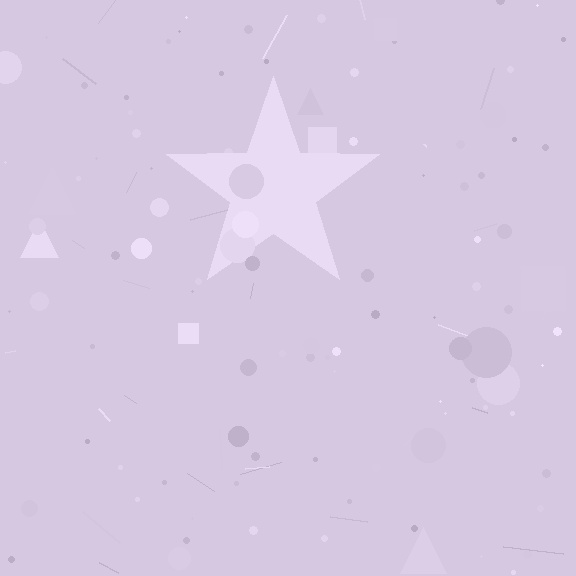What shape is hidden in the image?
A star is hidden in the image.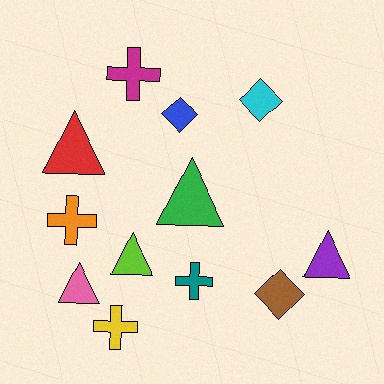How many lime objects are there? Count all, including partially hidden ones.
There is 1 lime object.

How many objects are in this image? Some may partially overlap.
There are 12 objects.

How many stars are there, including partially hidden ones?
There are no stars.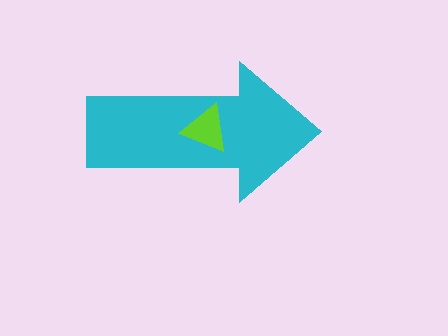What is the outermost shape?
The cyan arrow.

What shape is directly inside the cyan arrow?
The lime triangle.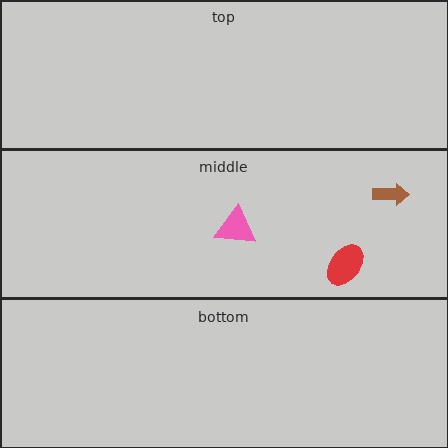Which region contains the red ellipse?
The middle region.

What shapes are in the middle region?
The red ellipse, the brown arrow, the pink triangle.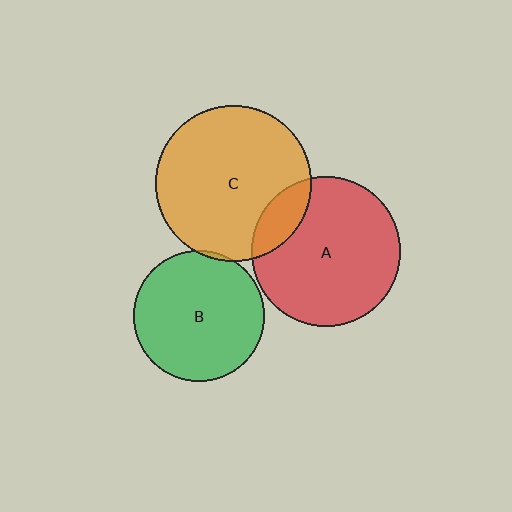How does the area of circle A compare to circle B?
Approximately 1.3 times.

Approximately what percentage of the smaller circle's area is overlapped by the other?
Approximately 5%.